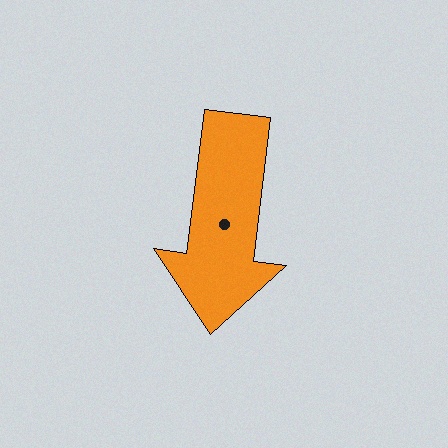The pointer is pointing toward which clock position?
Roughly 6 o'clock.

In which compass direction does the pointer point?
South.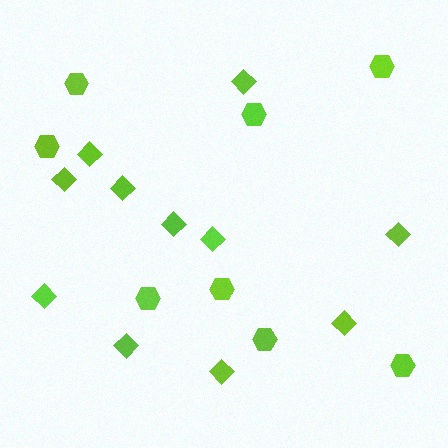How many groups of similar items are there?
There are 2 groups: one group of diamonds (11) and one group of hexagons (8).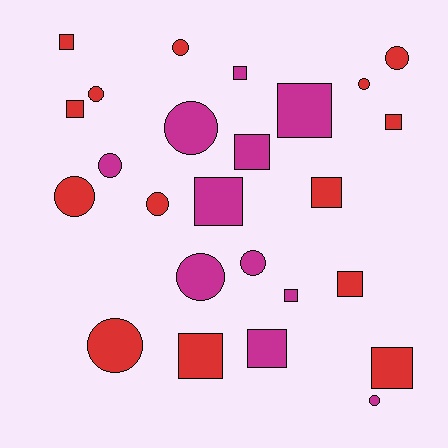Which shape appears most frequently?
Square, with 13 objects.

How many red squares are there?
There are 7 red squares.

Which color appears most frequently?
Red, with 14 objects.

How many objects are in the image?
There are 25 objects.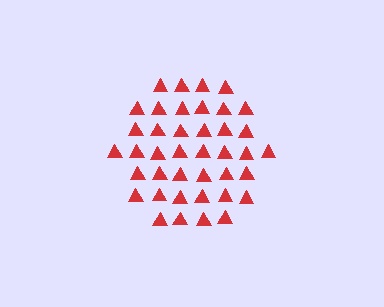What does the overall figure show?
The overall figure shows a hexagon.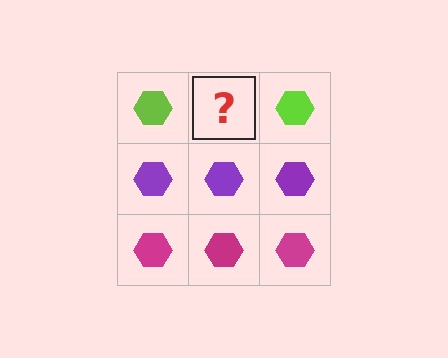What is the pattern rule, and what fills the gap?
The rule is that each row has a consistent color. The gap should be filled with a lime hexagon.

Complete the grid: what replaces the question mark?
The question mark should be replaced with a lime hexagon.